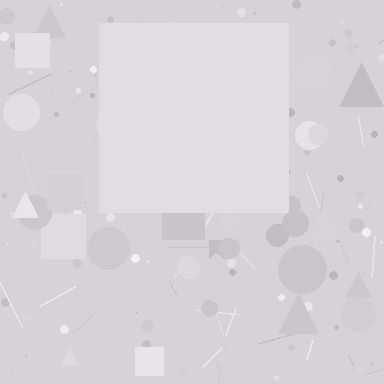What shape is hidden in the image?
A square is hidden in the image.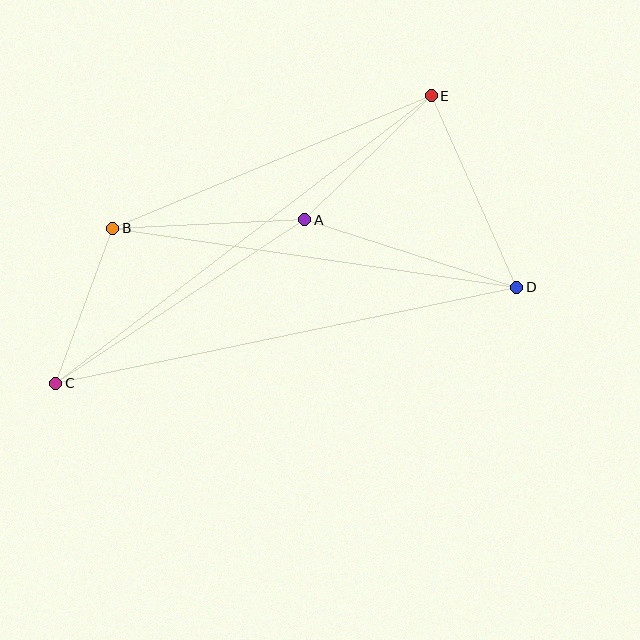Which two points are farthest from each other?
Points C and E are farthest from each other.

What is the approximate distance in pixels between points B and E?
The distance between B and E is approximately 345 pixels.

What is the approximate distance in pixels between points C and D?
The distance between C and D is approximately 471 pixels.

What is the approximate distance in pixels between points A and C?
The distance between A and C is approximately 298 pixels.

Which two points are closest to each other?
Points B and C are closest to each other.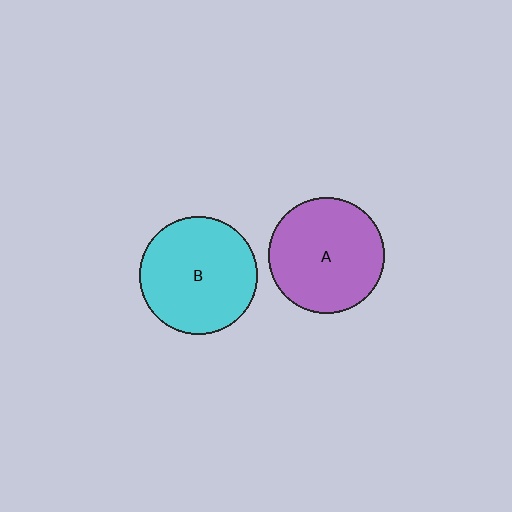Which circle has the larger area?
Circle B (cyan).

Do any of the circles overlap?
No, none of the circles overlap.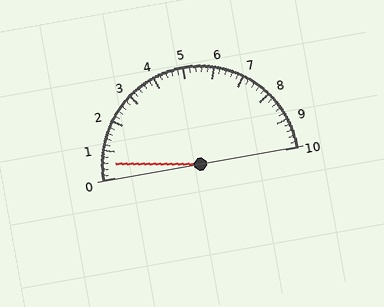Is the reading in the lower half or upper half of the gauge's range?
The reading is in the lower half of the range (0 to 10).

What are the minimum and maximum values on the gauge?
The gauge ranges from 0 to 10.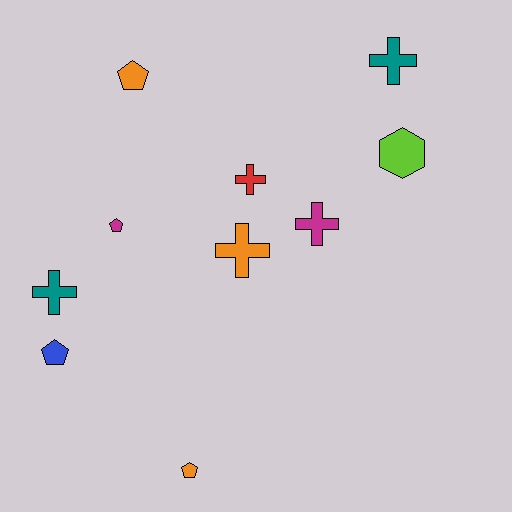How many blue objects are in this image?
There is 1 blue object.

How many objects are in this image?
There are 10 objects.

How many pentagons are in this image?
There are 4 pentagons.